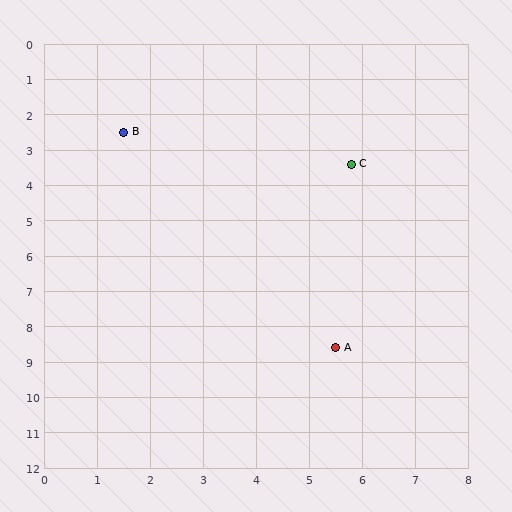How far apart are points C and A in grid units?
Points C and A are about 5.2 grid units apart.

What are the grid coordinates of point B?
Point B is at approximately (1.5, 2.5).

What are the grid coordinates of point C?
Point C is at approximately (5.8, 3.4).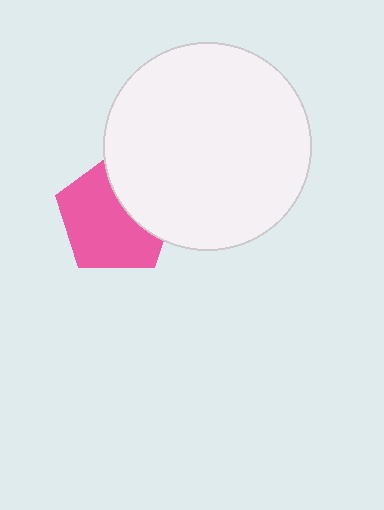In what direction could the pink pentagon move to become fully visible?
The pink pentagon could move left. That would shift it out from behind the white circle entirely.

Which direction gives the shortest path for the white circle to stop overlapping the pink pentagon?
Moving right gives the shortest separation.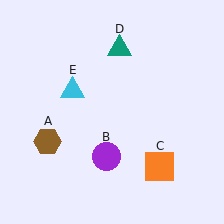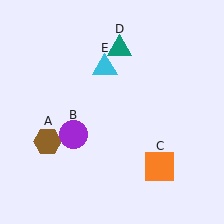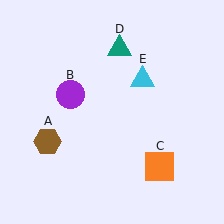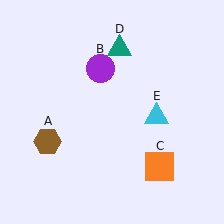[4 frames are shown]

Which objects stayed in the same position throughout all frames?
Brown hexagon (object A) and orange square (object C) and teal triangle (object D) remained stationary.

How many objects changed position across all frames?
2 objects changed position: purple circle (object B), cyan triangle (object E).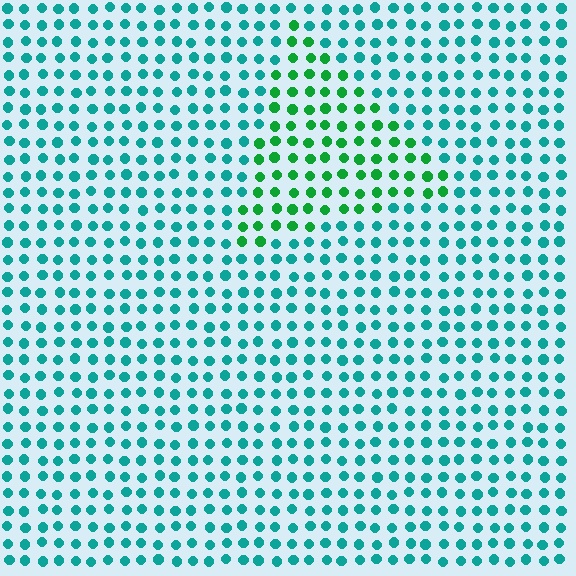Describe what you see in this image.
The image is filled with small teal elements in a uniform arrangement. A triangle-shaped region is visible where the elements are tinted to a slightly different hue, forming a subtle color boundary.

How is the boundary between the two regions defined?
The boundary is defined purely by a slight shift in hue (about 41 degrees). Spacing, size, and orientation are identical on both sides.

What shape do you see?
I see a triangle.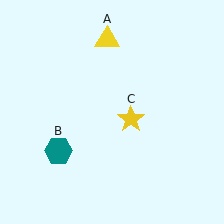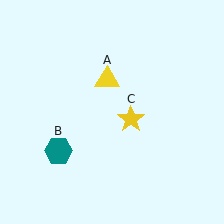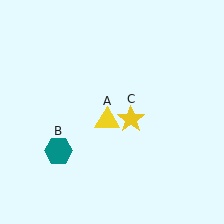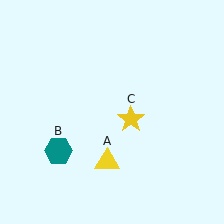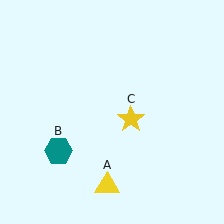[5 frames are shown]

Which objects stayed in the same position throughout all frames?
Teal hexagon (object B) and yellow star (object C) remained stationary.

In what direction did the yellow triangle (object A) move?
The yellow triangle (object A) moved down.